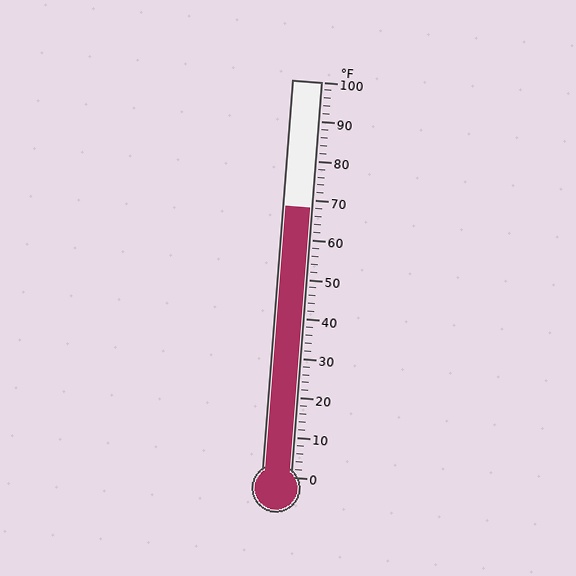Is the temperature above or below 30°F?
The temperature is above 30°F.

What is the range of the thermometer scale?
The thermometer scale ranges from 0°F to 100°F.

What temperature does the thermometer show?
The thermometer shows approximately 68°F.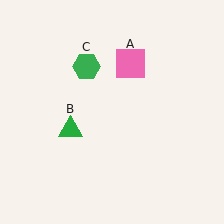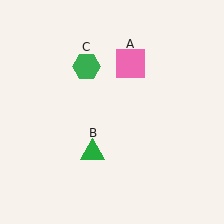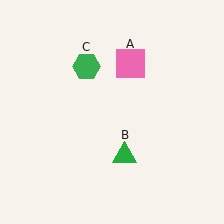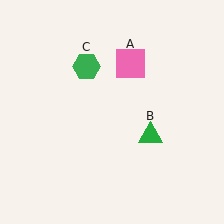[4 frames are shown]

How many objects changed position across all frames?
1 object changed position: green triangle (object B).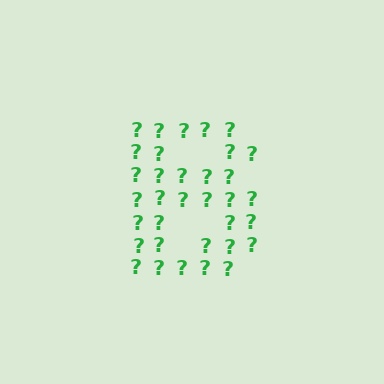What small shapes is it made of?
It is made of small question marks.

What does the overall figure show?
The overall figure shows the letter B.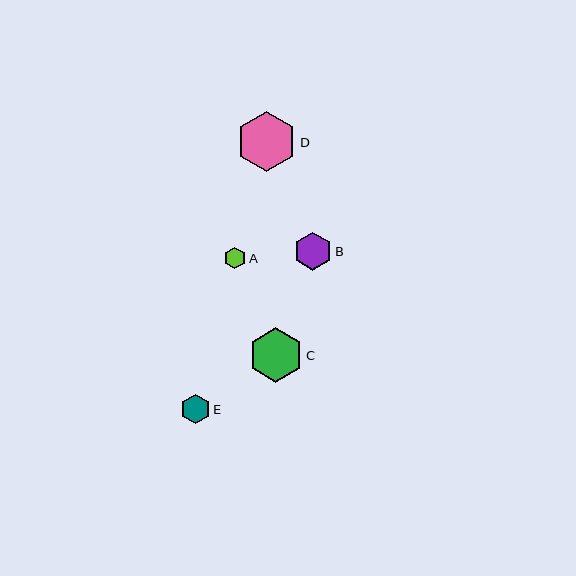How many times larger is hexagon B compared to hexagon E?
Hexagon B is approximately 1.3 times the size of hexagon E.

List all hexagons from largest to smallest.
From largest to smallest: D, C, B, E, A.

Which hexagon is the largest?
Hexagon D is the largest with a size of approximately 60 pixels.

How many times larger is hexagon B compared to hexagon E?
Hexagon B is approximately 1.3 times the size of hexagon E.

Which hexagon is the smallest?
Hexagon A is the smallest with a size of approximately 21 pixels.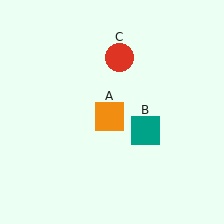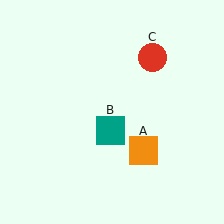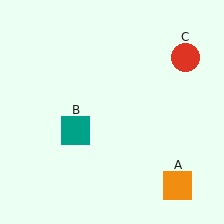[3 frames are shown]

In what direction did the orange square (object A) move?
The orange square (object A) moved down and to the right.